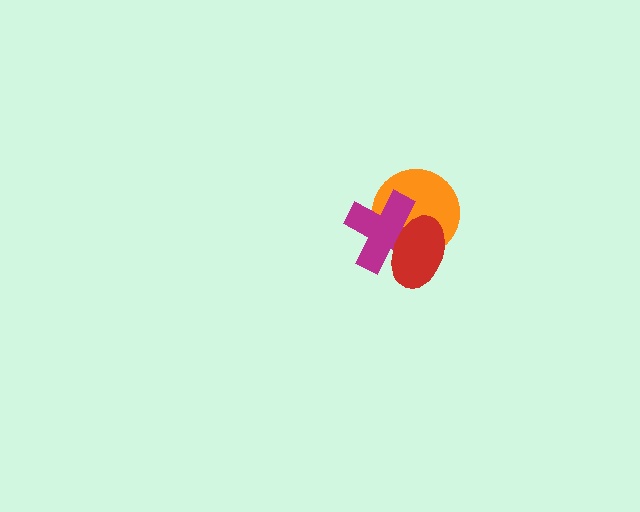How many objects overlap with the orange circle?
2 objects overlap with the orange circle.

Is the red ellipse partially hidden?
No, no other shape covers it.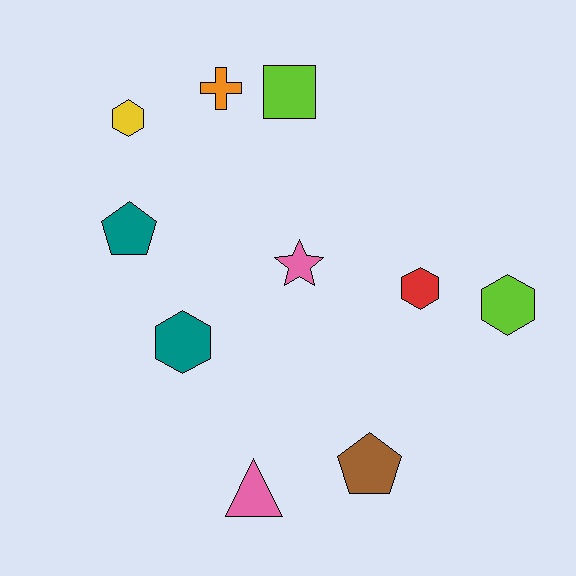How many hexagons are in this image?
There are 4 hexagons.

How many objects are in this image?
There are 10 objects.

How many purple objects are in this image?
There are no purple objects.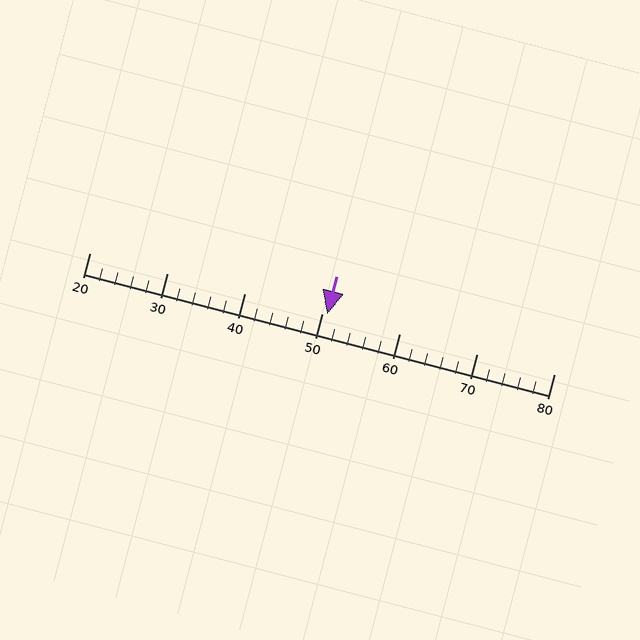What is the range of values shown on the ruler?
The ruler shows values from 20 to 80.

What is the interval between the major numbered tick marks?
The major tick marks are spaced 10 units apart.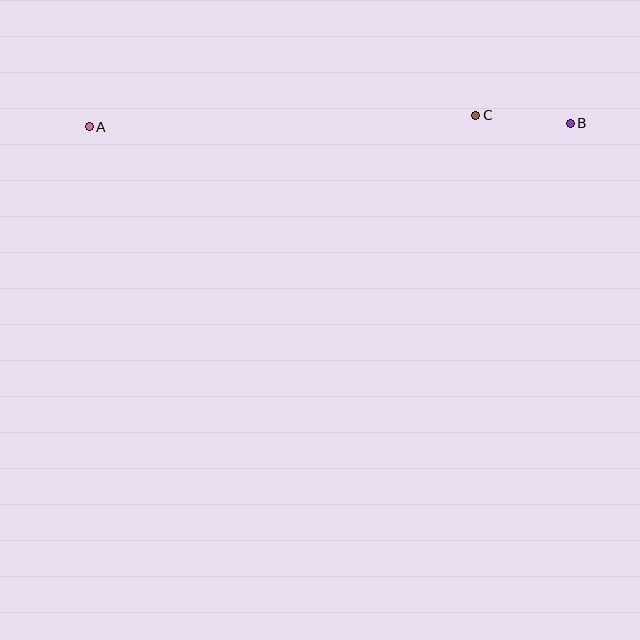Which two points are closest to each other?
Points B and C are closest to each other.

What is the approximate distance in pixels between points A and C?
The distance between A and C is approximately 387 pixels.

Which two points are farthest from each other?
Points A and B are farthest from each other.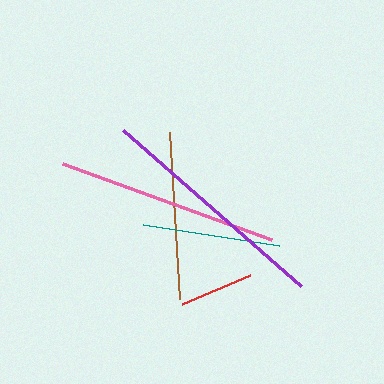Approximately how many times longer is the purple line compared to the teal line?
The purple line is approximately 1.7 times the length of the teal line.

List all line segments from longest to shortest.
From longest to shortest: purple, pink, brown, teal, red.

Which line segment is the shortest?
The red line is the shortest at approximately 75 pixels.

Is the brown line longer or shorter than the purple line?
The purple line is longer than the brown line.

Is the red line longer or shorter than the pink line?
The pink line is longer than the red line.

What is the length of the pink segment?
The pink segment is approximately 222 pixels long.